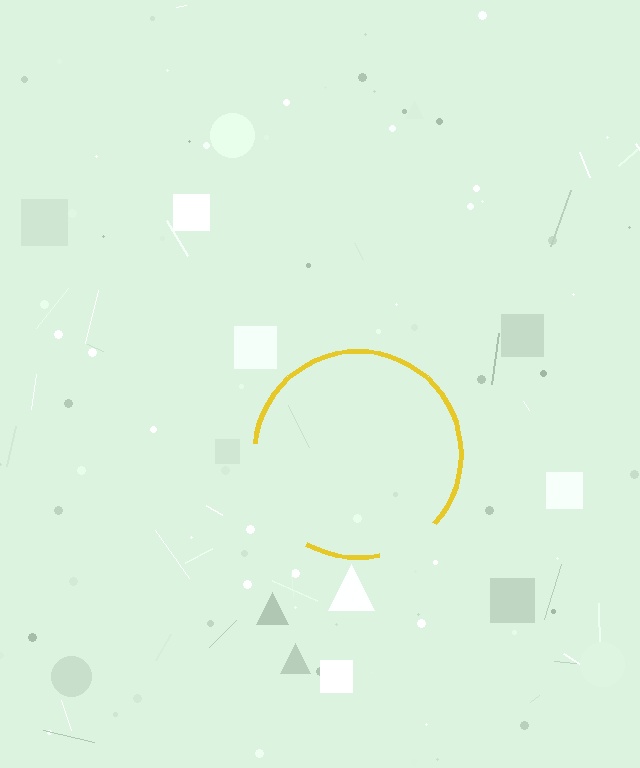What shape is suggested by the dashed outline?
The dashed outline suggests a circle.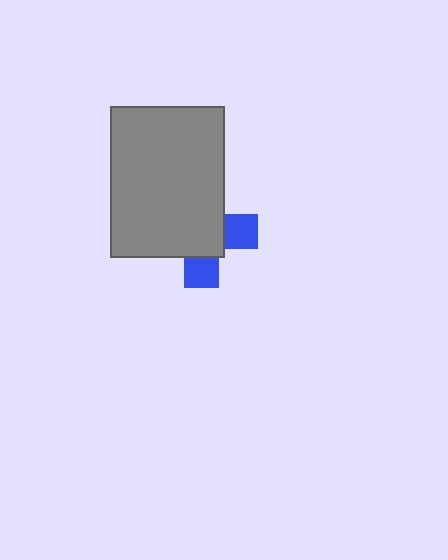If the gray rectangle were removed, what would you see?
You would see the complete blue cross.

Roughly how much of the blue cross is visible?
A small part of it is visible (roughly 33%).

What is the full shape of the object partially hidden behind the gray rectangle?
The partially hidden object is a blue cross.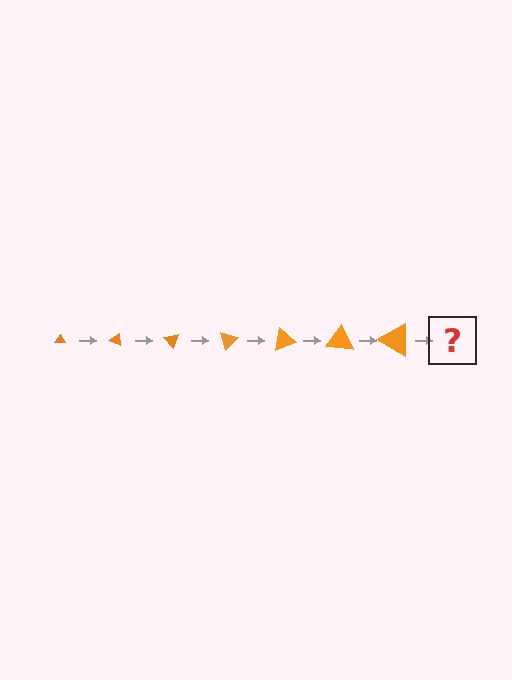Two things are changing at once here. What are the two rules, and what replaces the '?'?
The two rules are that the triangle grows larger each step and it rotates 25 degrees each step. The '?' should be a triangle, larger than the previous one and rotated 175 degrees from the start.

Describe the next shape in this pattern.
It should be a triangle, larger than the previous one and rotated 175 degrees from the start.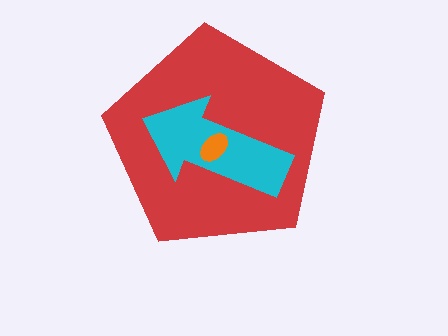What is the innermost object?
The orange ellipse.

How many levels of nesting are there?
3.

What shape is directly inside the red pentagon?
The cyan arrow.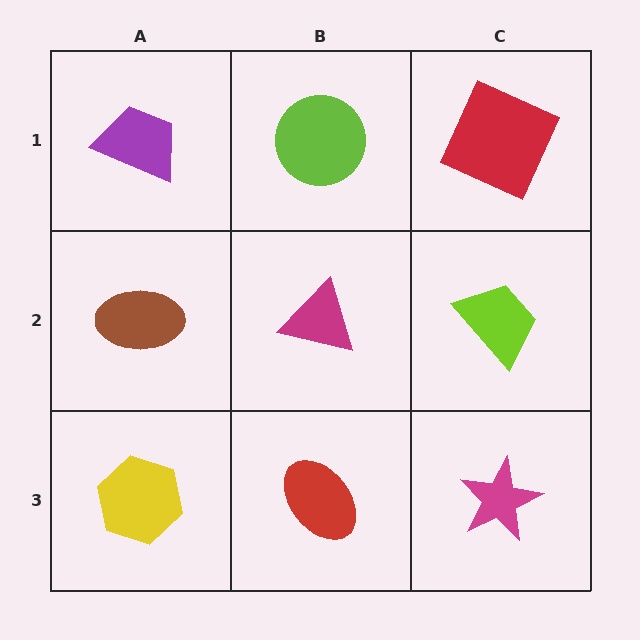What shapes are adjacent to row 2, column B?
A lime circle (row 1, column B), a red ellipse (row 3, column B), a brown ellipse (row 2, column A), a lime trapezoid (row 2, column C).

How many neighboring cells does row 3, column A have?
2.